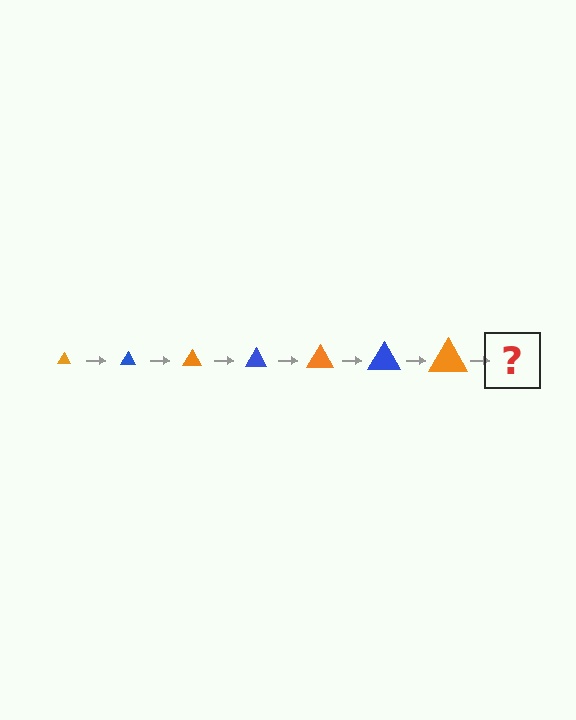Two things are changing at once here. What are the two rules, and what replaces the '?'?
The two rules are that the triangle grows larger each step and the color cycles through orange and blue. The '?' should be a blue triangle, larger than the previous one.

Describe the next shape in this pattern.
It should be a blue triangle, larger than the previous one.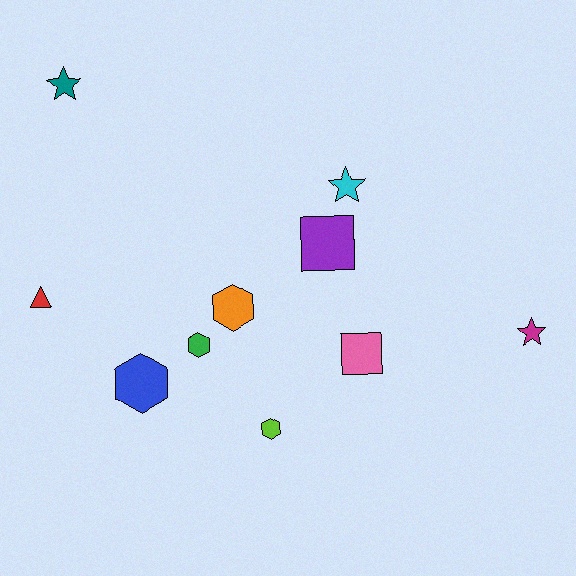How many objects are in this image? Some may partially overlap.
There are 10 objects.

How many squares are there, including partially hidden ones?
There are 2 squares.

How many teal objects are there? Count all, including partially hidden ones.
There is 1 teal object.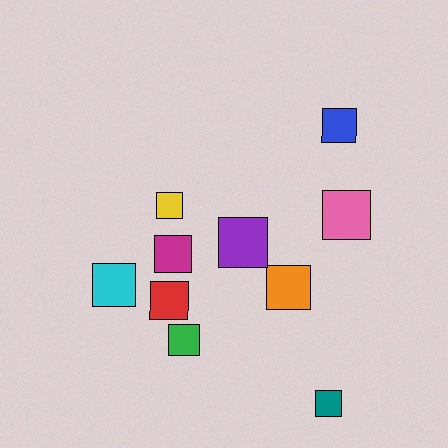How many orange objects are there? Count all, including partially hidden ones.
There is 1 orange object.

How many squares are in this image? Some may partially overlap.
There are 10 squares.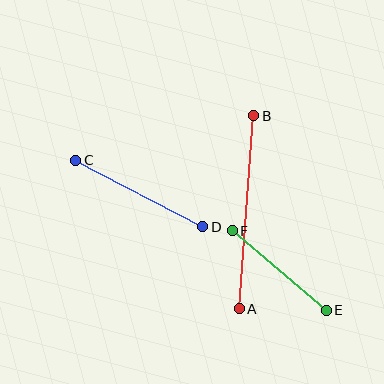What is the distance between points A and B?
The distance is approximately 194 pixels.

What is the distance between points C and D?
The distance is approximately 143 pixels.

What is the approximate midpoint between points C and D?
The midpoint is at approximately (139, 193) pixels.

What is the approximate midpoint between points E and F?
The midpoint is at approximately (279, 271) pixels.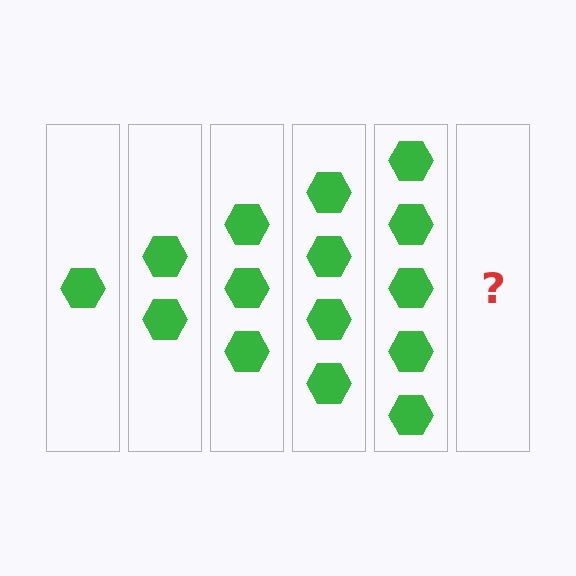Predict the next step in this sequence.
The next step is 6 hexagons.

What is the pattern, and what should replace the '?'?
The pattern is that each step adds one more hexagon. The '?' should be 6 hexagons.